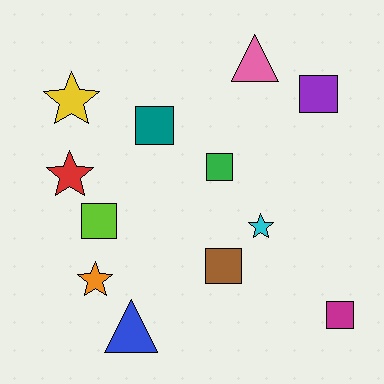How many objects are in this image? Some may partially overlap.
There are 12 objects.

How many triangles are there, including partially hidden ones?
There are 2 triangles.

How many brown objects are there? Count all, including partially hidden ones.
There is 1 brown object.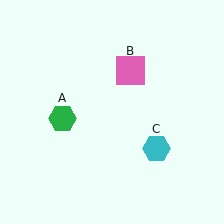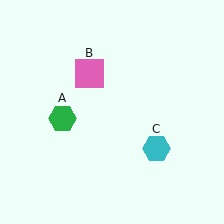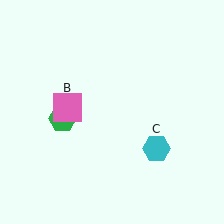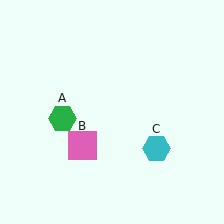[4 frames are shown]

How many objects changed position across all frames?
1 object changed position: pink square (object B).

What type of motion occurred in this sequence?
The pink square (object B) rotated counterclockwise around the center of the scene.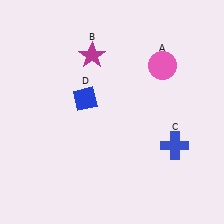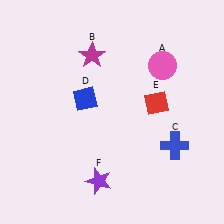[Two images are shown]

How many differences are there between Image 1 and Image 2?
There are 2 differences between the two images.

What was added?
A red diamond (E), a purple star (F) were added in Image 2.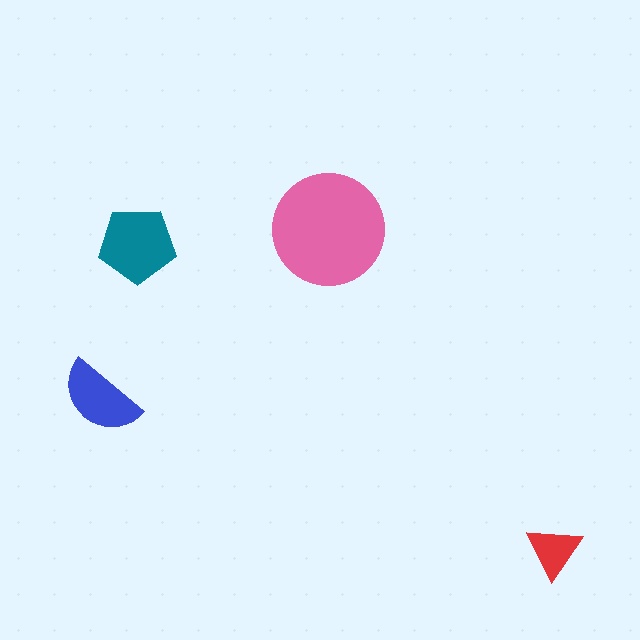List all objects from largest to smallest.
The pink circle, the teal pentagon, the blue semicircle, the red triangle.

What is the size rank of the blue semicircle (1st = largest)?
3rd.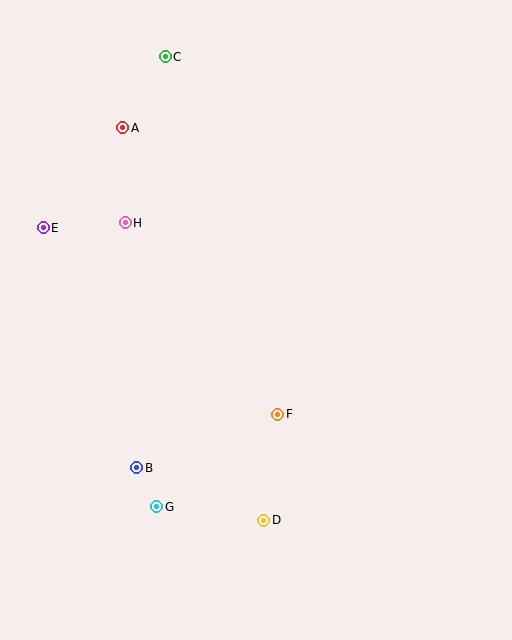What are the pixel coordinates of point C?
Point C is at (165, 57).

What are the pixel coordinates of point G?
Point G is at (157, 507).